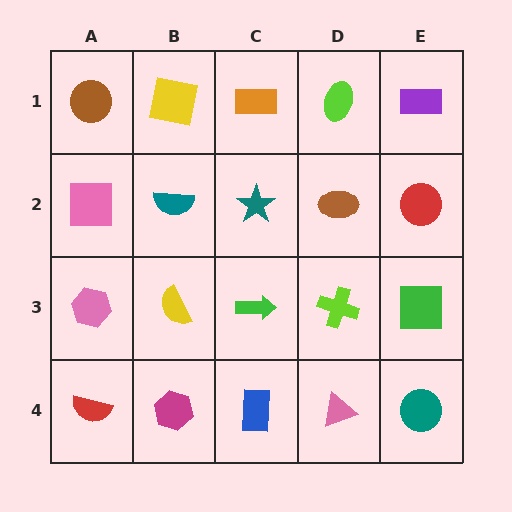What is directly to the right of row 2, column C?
A brown ellipse.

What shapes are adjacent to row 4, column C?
A green arrow (row 3, column C), a magenta hexagon (row 4, column B), a pink triangle (row 4, column D).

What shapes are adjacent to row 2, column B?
A yellow square (row 1, column B), a yellow semicircle (row 3, column B), a pink square (row 2, column A), a teal star (row 2, column C).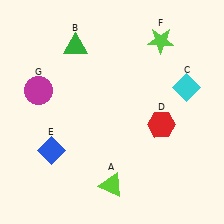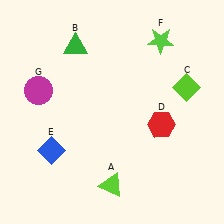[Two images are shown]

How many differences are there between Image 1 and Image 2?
There is 1 difference between the two images.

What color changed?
The diamond (C) changed from cyan in Image 1 to lime in Image 2.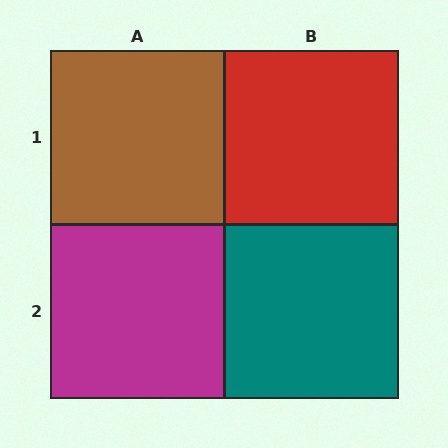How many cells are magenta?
1 cell is magenta.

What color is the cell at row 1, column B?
Red.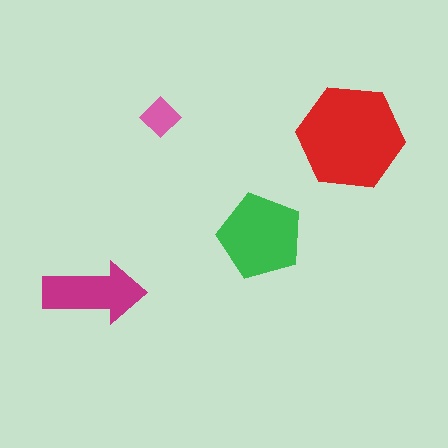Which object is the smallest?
The pink diamond.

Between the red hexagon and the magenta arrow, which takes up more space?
The red hexagon.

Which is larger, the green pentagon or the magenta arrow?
The green pentagon.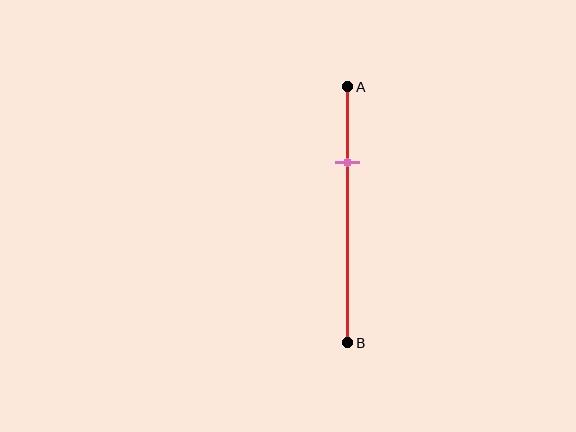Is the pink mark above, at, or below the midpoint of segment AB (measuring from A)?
The pink mark is above the midpoint of segment AB.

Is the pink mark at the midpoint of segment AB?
No, the mark is at about 30% from A, not at the 50% midpoint.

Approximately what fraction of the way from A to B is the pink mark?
The pink mark is approximately 30% of the way from A to B.